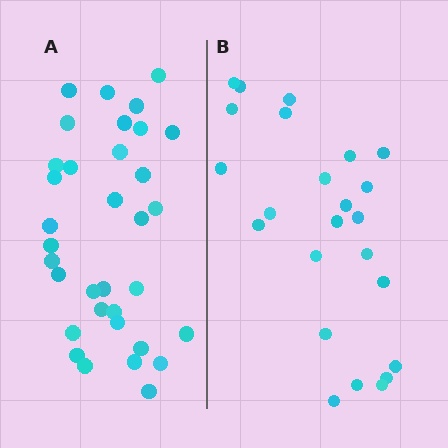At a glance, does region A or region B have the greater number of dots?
Region A (the left region) has more dots.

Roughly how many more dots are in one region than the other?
Region A has roughly 10 or so more dots than region B.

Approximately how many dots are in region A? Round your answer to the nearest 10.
About 30 dots. (The exact count is 34, which rounds to 30.)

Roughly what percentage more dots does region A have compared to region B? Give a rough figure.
About 40% more.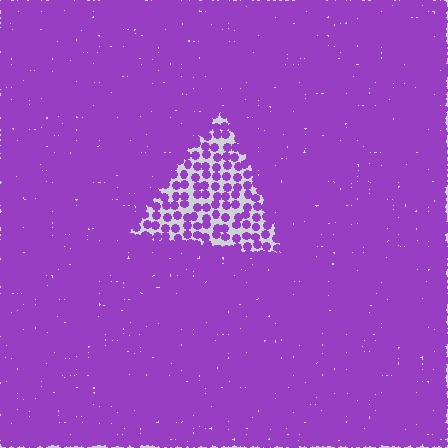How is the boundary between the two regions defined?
The boundary is defined by a change in element density (approximately 2.9x ratio). All elements are the same color, size, and shape.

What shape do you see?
I see a triangle.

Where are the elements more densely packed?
The elements are more densely packed outside the triangle boundary.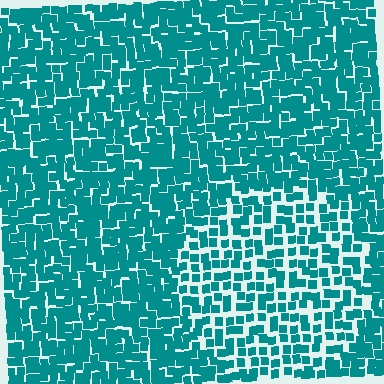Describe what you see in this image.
The image contains small teal elements arranged at two different densities. A circle-shaped region is visible where the elements are less densely packed than the surrounding area.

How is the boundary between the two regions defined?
The boundary is defined by a change in element density (approximately 1.7x ratio). All elements are the same color, size, and shape.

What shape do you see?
I see a circle.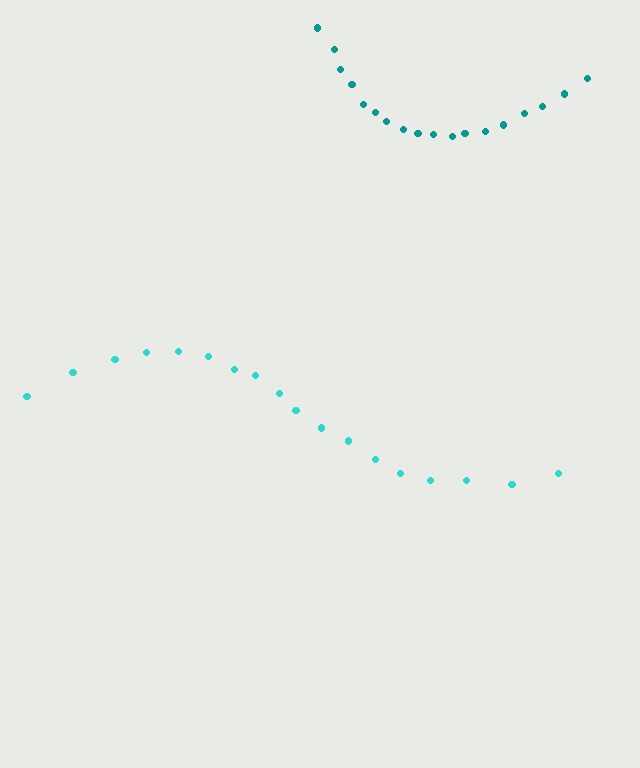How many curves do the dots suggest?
There are 2 distinct paths.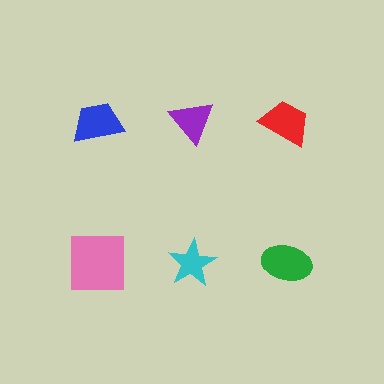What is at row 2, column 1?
A pink square.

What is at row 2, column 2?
A cyan star.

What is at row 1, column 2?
A purple triangle.